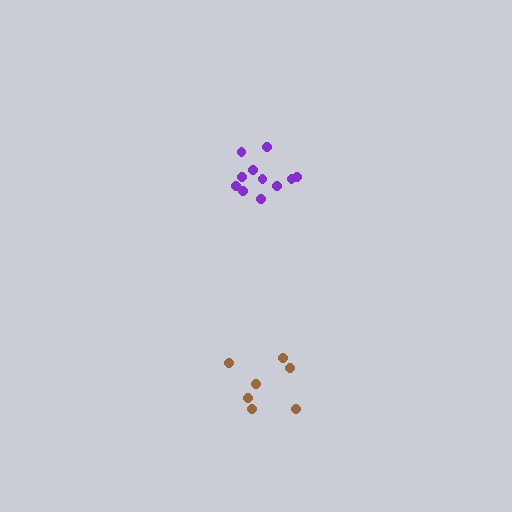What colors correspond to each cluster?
The clusters are colored: purple, brown.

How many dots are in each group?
Group 1: 11 dots, Group 2: 7 dots (18 total).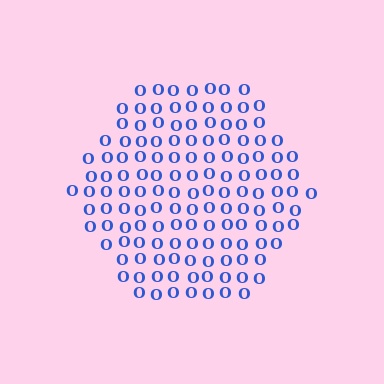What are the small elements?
The small elements are letter O's.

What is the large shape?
The large shape is a hexagon.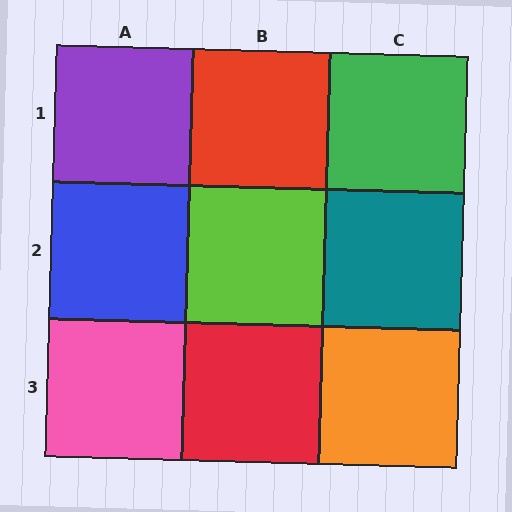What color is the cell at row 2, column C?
Teal.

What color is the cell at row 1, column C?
Green.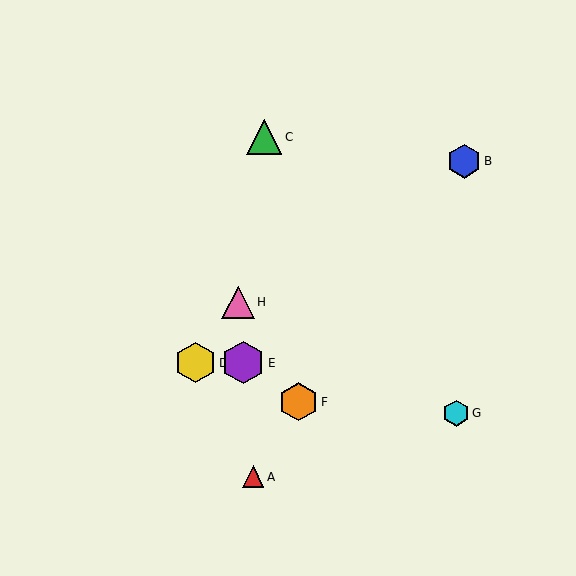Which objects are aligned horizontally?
Objects D, E are aligned horizontally.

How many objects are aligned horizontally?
2 objects (D, E) are aligned horizontally.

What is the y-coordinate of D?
Object D is at y≈363.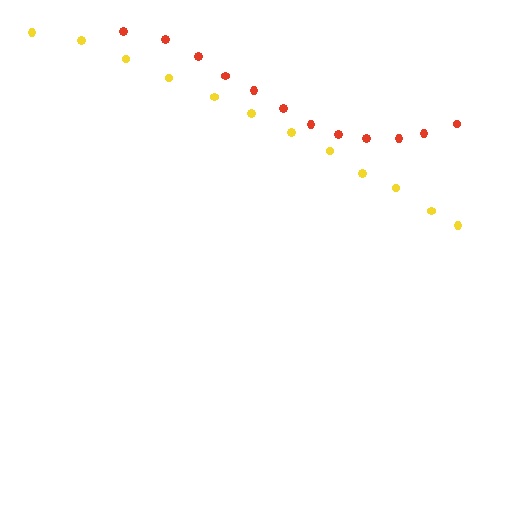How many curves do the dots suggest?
There are 2 distinct paths.